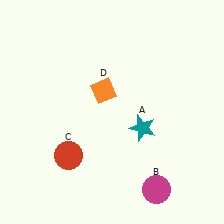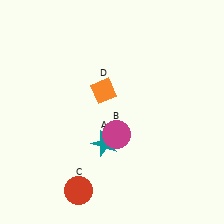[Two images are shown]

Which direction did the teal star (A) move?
The teal star (A) moved left.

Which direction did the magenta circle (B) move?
The magenta circle (B) moved up.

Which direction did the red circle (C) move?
The red circle (C) moved down.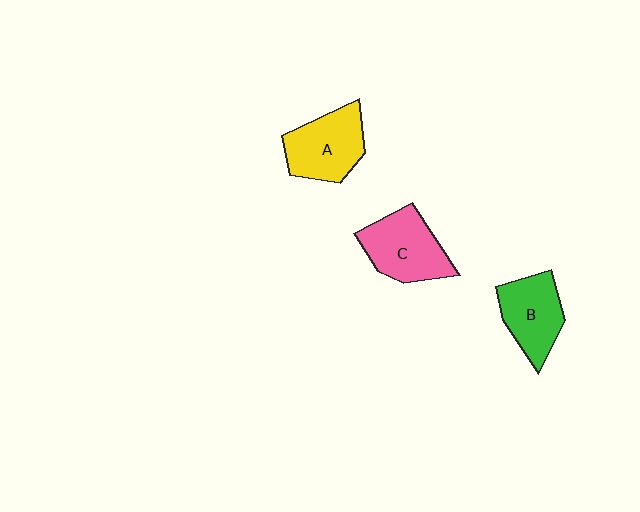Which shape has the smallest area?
Shape B (green).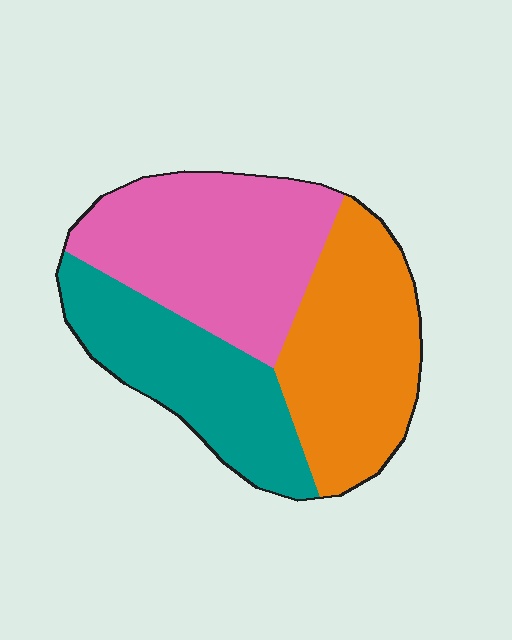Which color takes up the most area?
Pink, at roughly 40%.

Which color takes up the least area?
Teal, at roughly 30%.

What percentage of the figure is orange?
Orange takes up about one third (1/3) of the figure.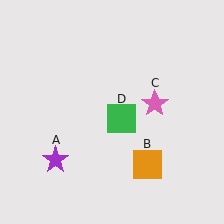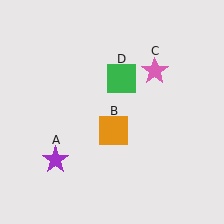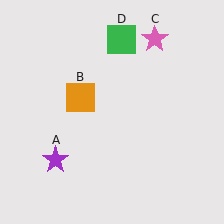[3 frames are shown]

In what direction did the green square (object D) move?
The green square (object D) moved up.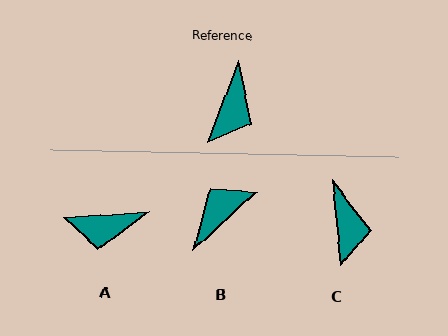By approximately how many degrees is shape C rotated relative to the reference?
Approximately 26 degrees counter-clockwise.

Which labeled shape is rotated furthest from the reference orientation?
B, about 153 degrees away.